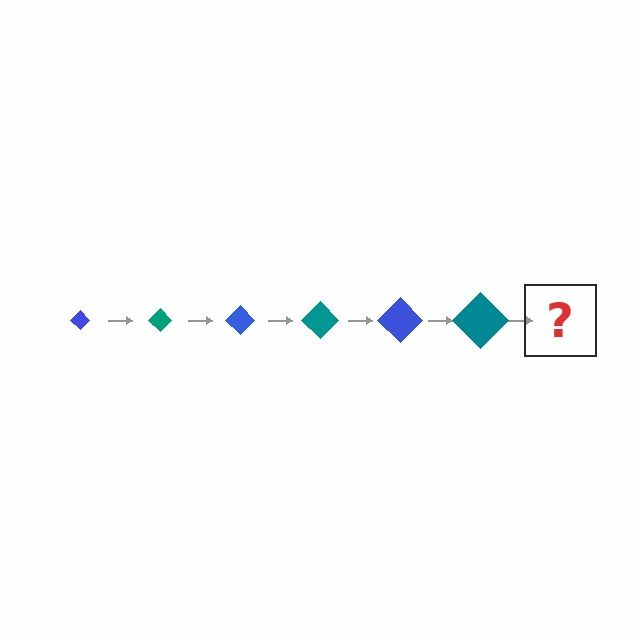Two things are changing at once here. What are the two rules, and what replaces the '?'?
The two rules are that the diamond grows larger each step and the color cycles through blue and teal. The '?' should be a blue diamond, larger than the previous one.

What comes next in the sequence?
The next element should be a blue diamond, larger than the previous one.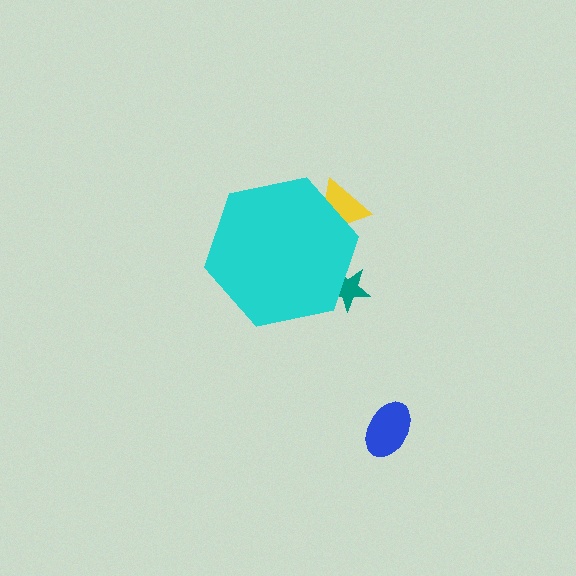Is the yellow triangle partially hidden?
Yes, the yellow triangle is partially hidden behind the cyan hexagon.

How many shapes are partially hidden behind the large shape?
2 shapes are partially hidden.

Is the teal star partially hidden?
Yes, the teal star is partially hidden behind the cyan hexagon.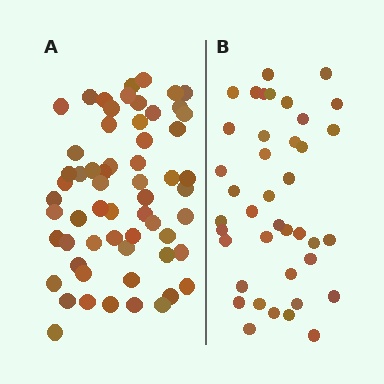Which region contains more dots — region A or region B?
Region A (the left region) has more dots.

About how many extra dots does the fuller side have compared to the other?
Region A has approximately 20 more dots than region B.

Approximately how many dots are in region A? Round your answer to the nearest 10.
About 60 dots.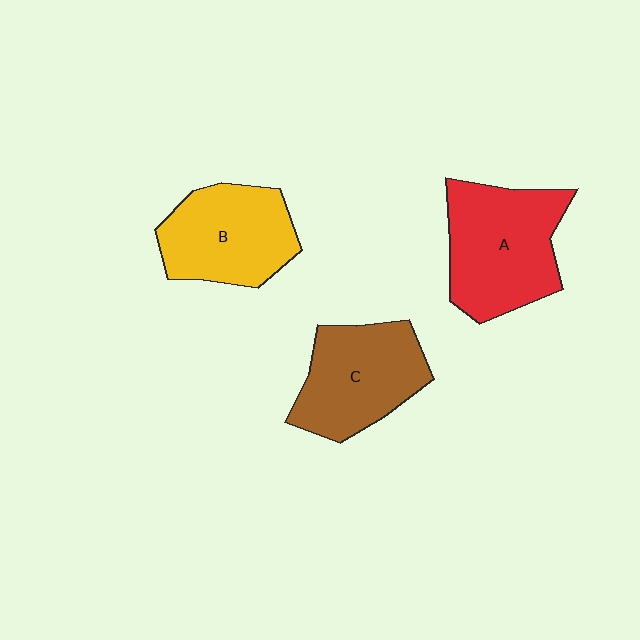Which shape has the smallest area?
Shape B (yellow).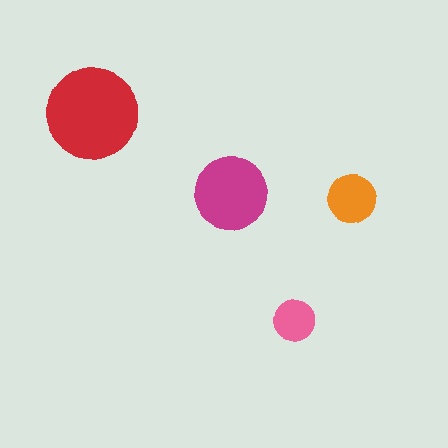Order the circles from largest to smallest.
the red one, the magenta one, the orange one, the pink one.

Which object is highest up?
The red circle is topmost.